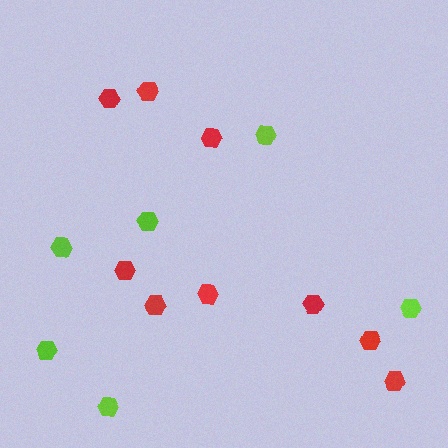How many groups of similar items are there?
There are 2 groups: one group of lime hexagons (6) and one group of red hexagons (9).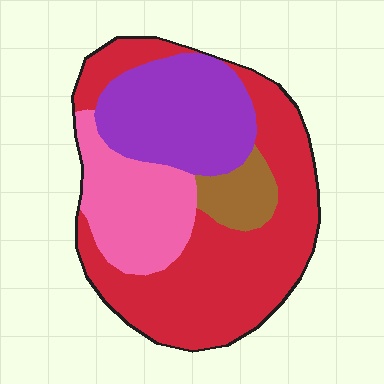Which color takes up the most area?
Red, at roughly 50%.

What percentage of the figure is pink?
Pink takes up about one fifth (1/5) of the figure.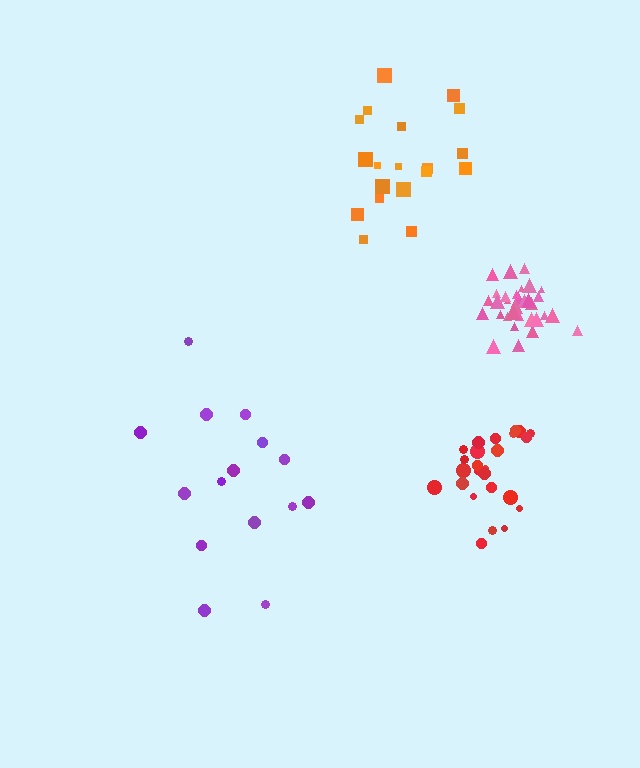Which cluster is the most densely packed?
Pink.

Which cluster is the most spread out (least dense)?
Purple.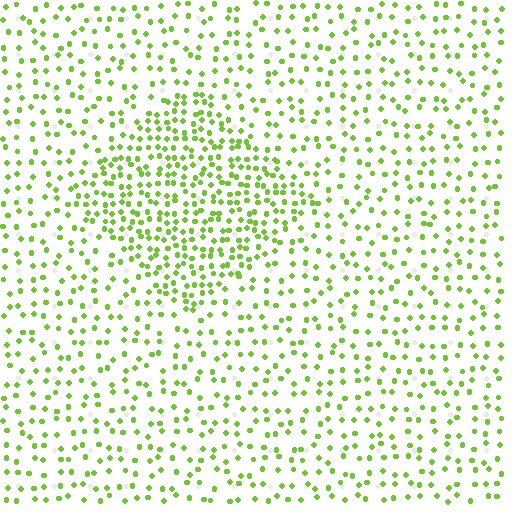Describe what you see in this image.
The image contains small lime elements arranged at two different densities. A diamond-shaped region is visible where the elements are more densely packed than the surrounding area.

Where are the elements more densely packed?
The elements are more densely packed inside the diamond boundary.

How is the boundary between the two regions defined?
The boundary is defined by a change in element density (approximately 2.1x ratio). All elements are the same color, size, and shape.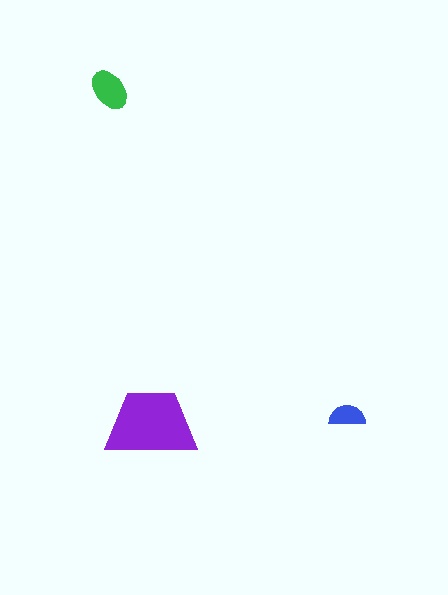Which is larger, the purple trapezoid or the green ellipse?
The purple trapezoid.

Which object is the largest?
The purple trapezoid.